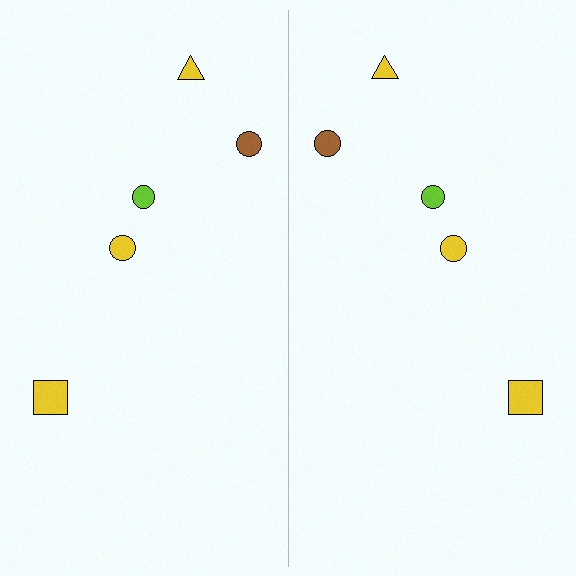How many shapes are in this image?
There are 10 shapes in this image.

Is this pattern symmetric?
Yes, this pattern has bilateral (reflection) symmetry.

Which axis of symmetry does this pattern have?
The pattern has a vertical axis of symmetry running through the center of the image.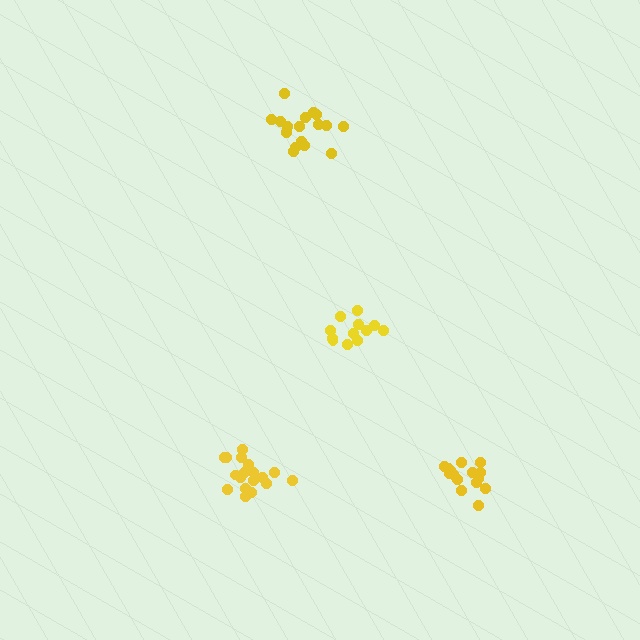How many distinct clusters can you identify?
There are 4 distinct clusters.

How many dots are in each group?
Group 1: 17 dots, Group 2: 15 dots, Group 3: 12 dots, Group 4: 18 dots (62 total).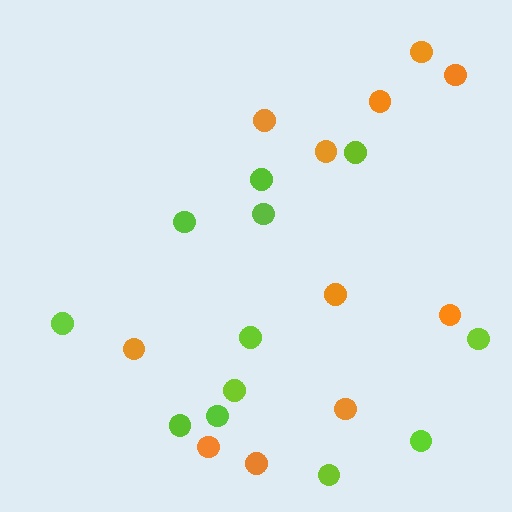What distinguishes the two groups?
There are 2 groups: one group of orange circles (11) and one group of lime circles (12).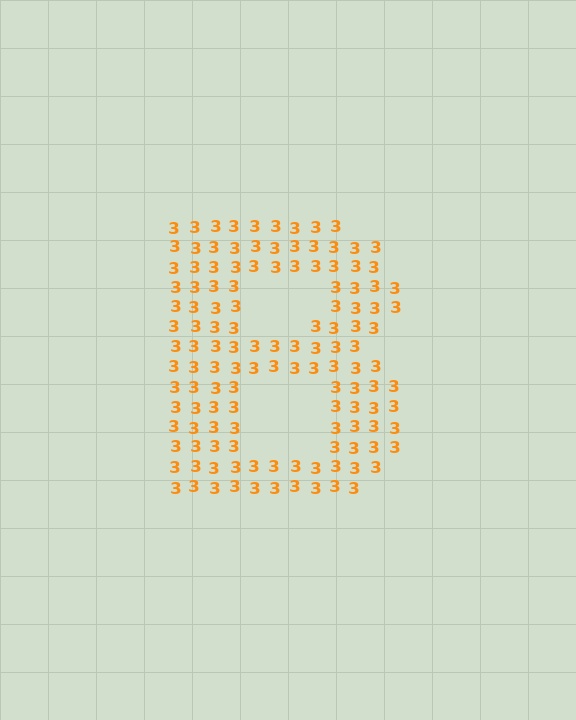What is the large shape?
The large shape is the letter B.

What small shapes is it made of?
It is made of small digit 3's.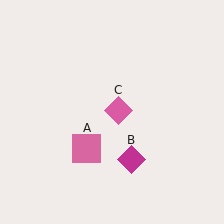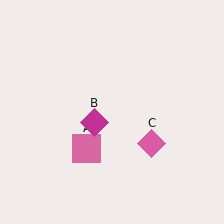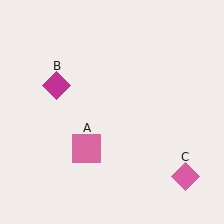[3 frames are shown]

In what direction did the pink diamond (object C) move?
The pink diamond (object C) moved down and to the right.